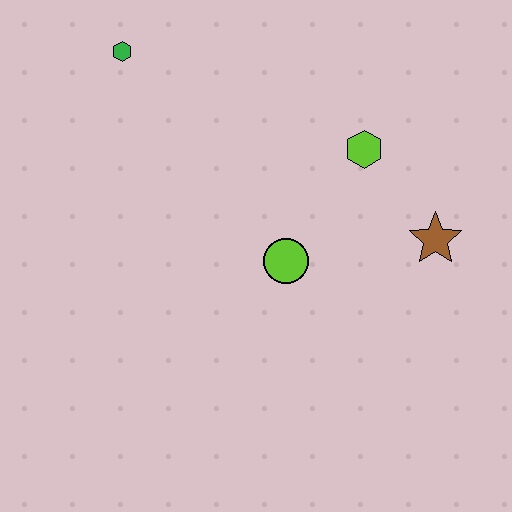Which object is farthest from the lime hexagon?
The green hexagon is farthest from the lime hexagon.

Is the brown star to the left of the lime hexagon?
No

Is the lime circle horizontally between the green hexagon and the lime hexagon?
Yes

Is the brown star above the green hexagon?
No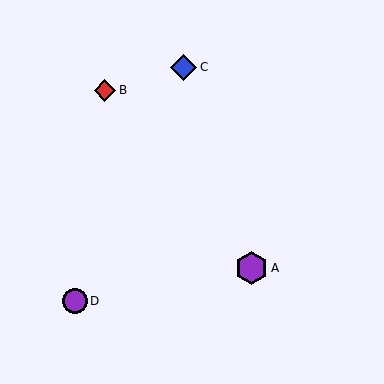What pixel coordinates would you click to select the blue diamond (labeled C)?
Click at (184, 67) to select the blue diamond C.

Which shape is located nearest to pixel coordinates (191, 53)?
The blue diamond (labeled C) at (184, 67) is nearest to that location.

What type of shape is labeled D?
Shape D is a purple circle.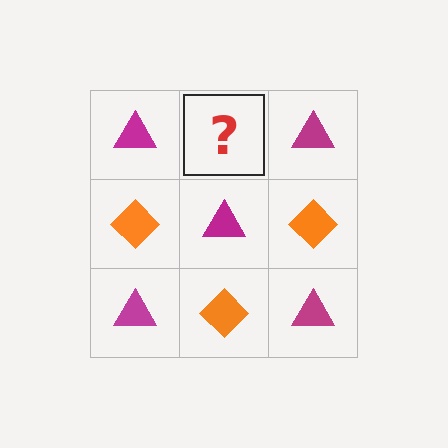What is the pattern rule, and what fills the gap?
The rule is that it alternates magenta triangle and orange diamond in a checkerboard pattern. The gap should be filled with an orange diamond.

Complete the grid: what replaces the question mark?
The question mark should be replaced with an orange diamond.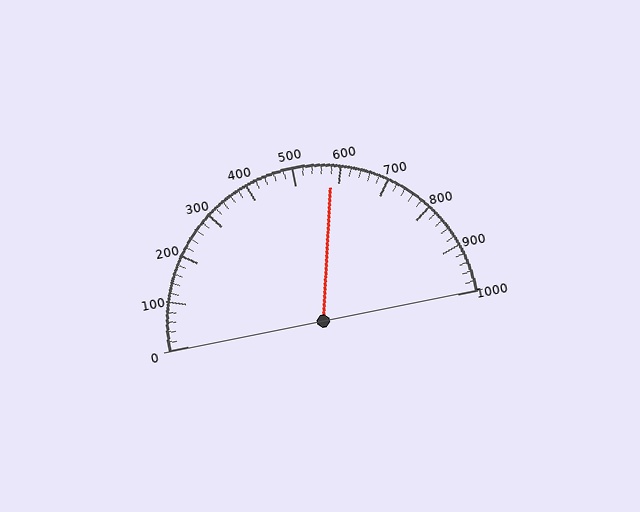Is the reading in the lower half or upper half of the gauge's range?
The reading is in the upper half of the range (0 to 1000).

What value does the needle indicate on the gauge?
The needle indicates approximately 580.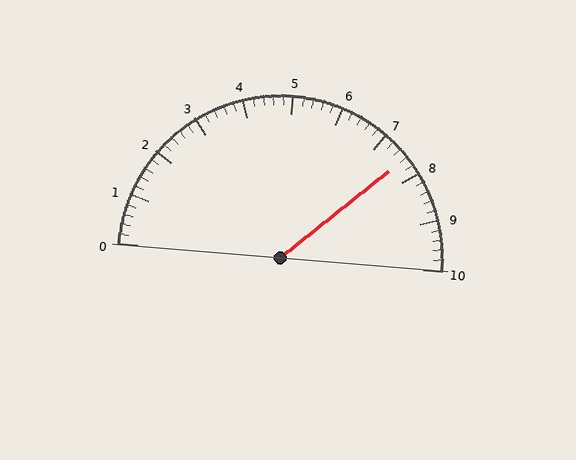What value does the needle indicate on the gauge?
The needle indicates approximately 7.6.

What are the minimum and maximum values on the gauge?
The gauge ranges from 0 to 10.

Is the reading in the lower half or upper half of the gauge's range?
The reading is in the upper half of the range (0 to 10).